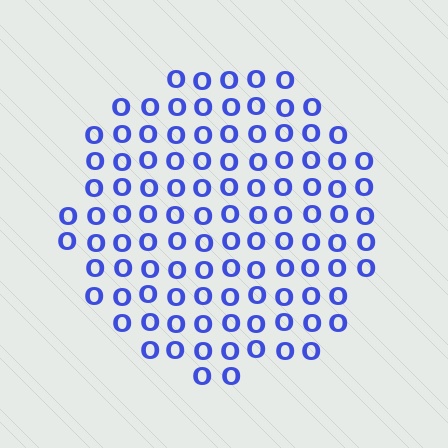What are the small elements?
The small elements are letter O's.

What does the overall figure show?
The overall figure shows a circle.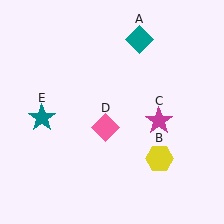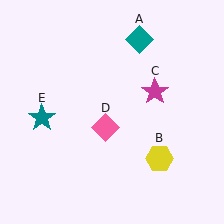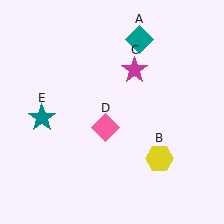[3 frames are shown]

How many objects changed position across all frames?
1 object changed position: magenta star (object C).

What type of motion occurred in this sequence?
The magenta star (object C) rotated counterclockwise around the center of the scene.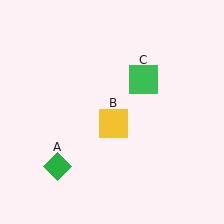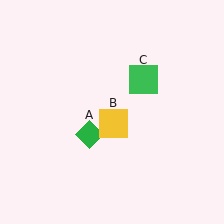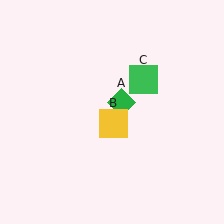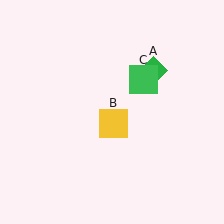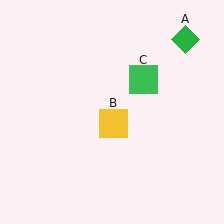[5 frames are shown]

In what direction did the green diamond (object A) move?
The green diamond (object A) moved up and to the right.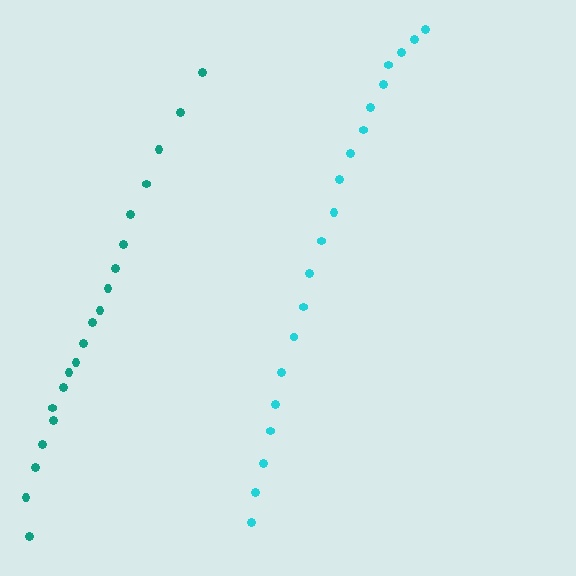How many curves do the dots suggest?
There are 2 distinct paths.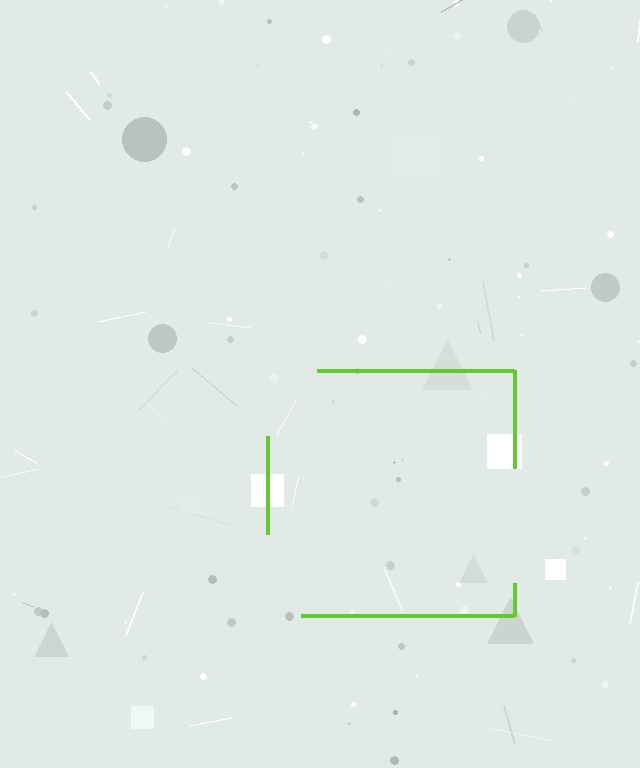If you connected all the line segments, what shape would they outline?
They would outline a square.